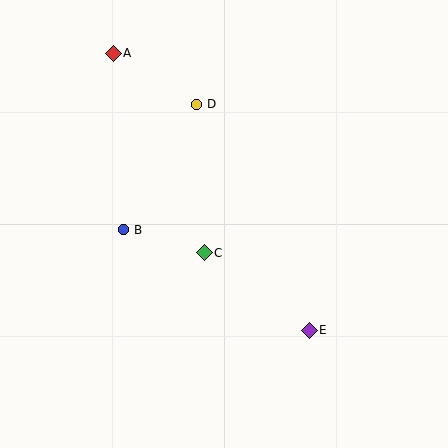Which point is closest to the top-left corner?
Point A is closest to the top-left corner.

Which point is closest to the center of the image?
Point C at (204, 253) is closest to the center.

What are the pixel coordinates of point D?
Point D is at (197, 104).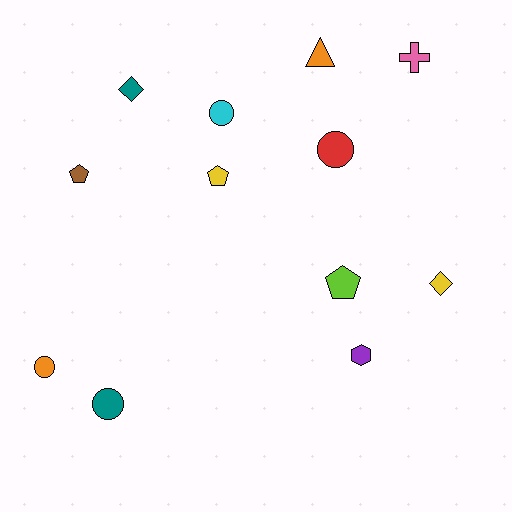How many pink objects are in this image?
There is 1 pink object.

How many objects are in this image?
There are 12 objects.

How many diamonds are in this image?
There are 2 diamonds.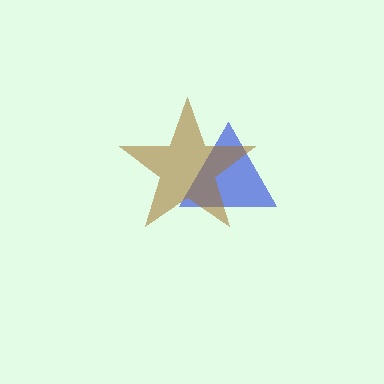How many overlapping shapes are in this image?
There are 2 overlapping shapes in the image.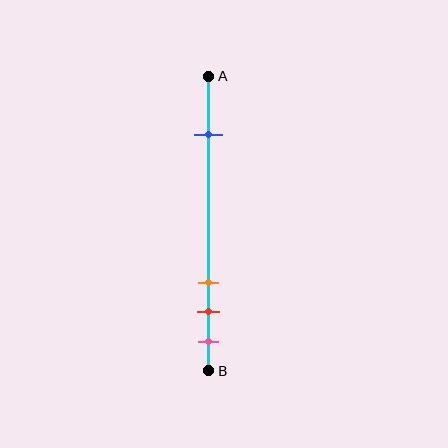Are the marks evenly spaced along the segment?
No, the marks are not evenly spaced.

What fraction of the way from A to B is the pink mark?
The pink mark is approximately 90% (0.9) of the way from A to B.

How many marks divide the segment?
There are 4 marks dividing the segment.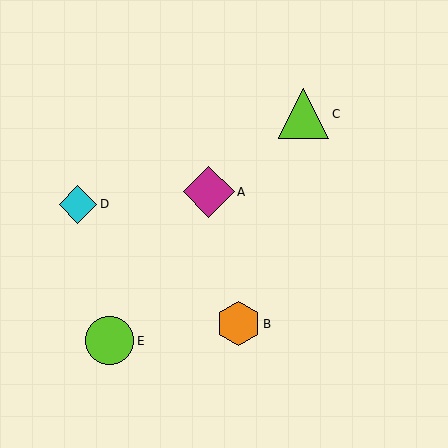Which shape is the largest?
The magenta diamond (labeled A) is the largest.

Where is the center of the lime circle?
The center of the lime circle is at (110, 341).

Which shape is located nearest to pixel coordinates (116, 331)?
The lime circle (labeled E) at (110, 341) is nearest to that location.